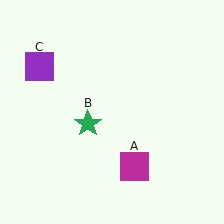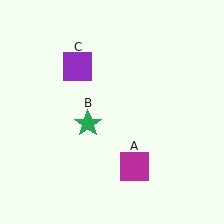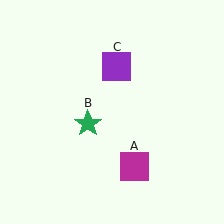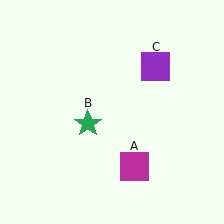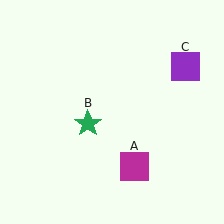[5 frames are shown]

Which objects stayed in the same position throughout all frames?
Magenta square (object A) and green star (object B) remained stationary.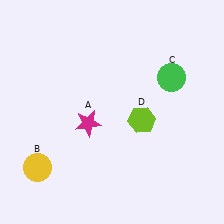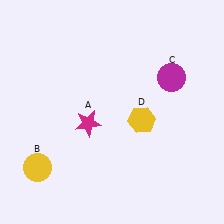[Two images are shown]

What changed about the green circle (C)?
In Image 1, C is green. In Image 2, it changed to magenta.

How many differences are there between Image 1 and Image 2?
There are 2 differences between the two images.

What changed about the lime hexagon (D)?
In Image 1, D is lime. In Image 2, it changed to yellow.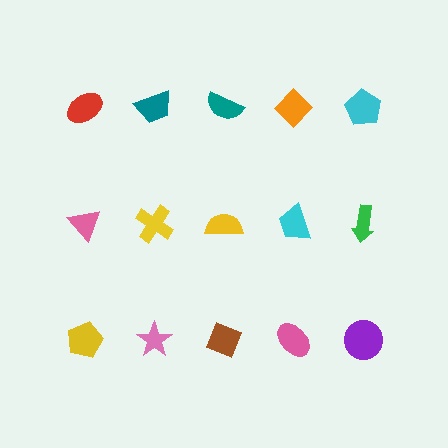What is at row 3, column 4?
A pink ellipse.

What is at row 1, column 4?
An orange diamond.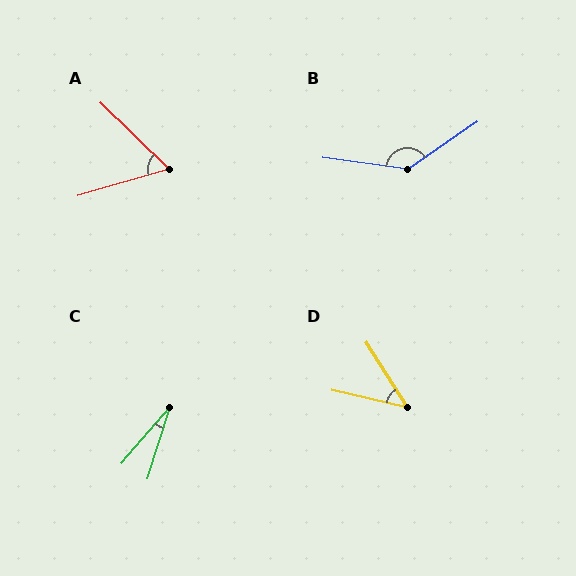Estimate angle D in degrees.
Approximately 44 degrees.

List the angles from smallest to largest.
C (23°), D (44°), A (60°), B (137°).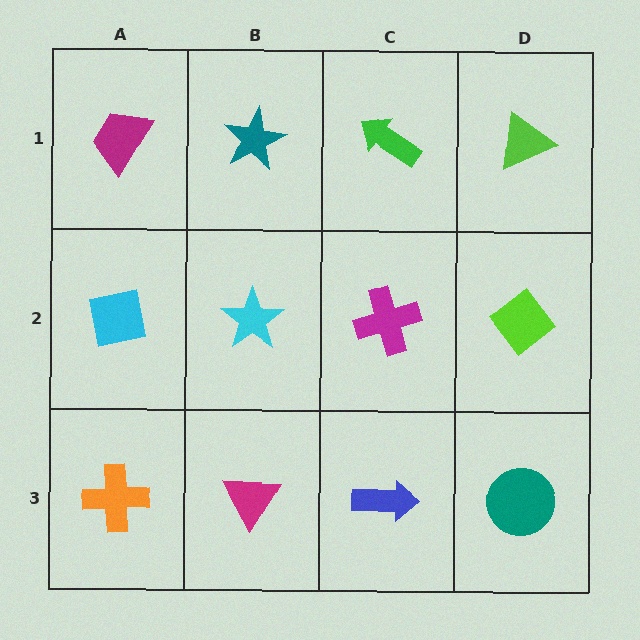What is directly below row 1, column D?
A lime diamond.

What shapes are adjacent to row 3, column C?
A magenta cross (row 2, column C), a magenta triangle (row 3, column B), a teal circle (row 3, column D).